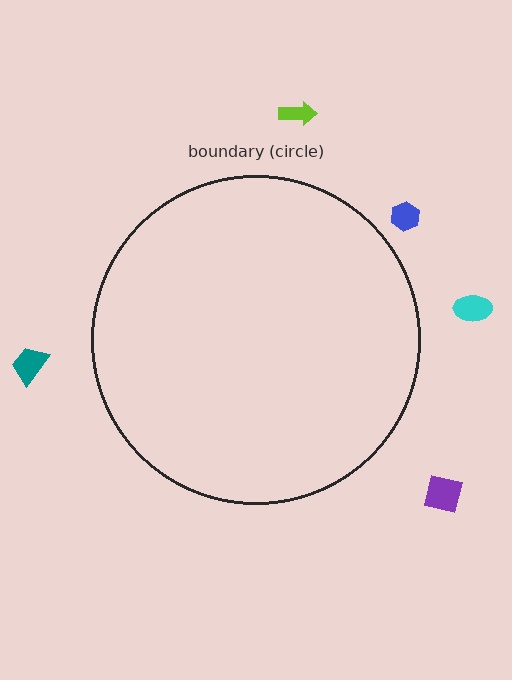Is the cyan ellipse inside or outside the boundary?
Outside.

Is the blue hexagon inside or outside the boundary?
Outside.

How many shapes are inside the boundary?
0 inside, 5 outside.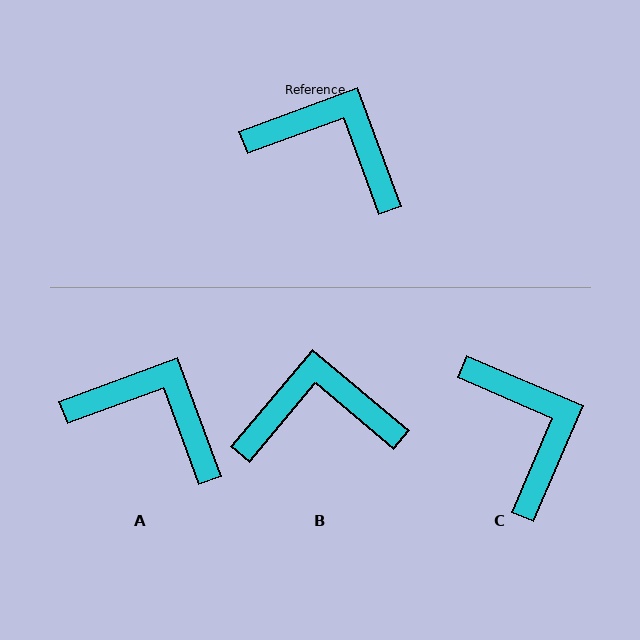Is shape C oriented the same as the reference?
No, it is off by about 43 degrees.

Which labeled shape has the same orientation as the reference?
A.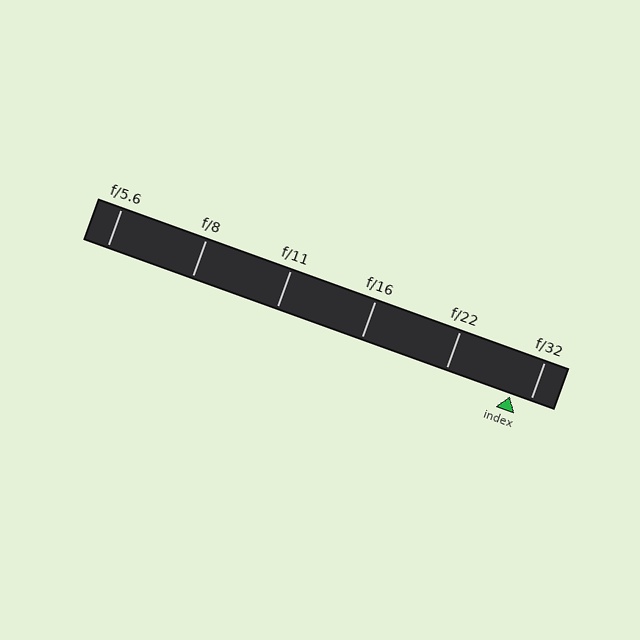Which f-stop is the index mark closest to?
The index mark is closest to f/32.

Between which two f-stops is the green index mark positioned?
The index mark is between f/22 and f/32.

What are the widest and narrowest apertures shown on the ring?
The widest aperture shown is f/5.6 and the narrowest is f/32.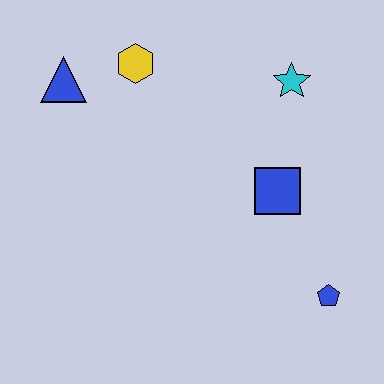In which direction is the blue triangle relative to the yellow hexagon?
The blue triangle is to the left of the yellow hexagon.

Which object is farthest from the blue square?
The blue triangle is farthest from the blue square.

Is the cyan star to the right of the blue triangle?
Yes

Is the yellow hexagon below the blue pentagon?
No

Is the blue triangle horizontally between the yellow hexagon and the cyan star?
No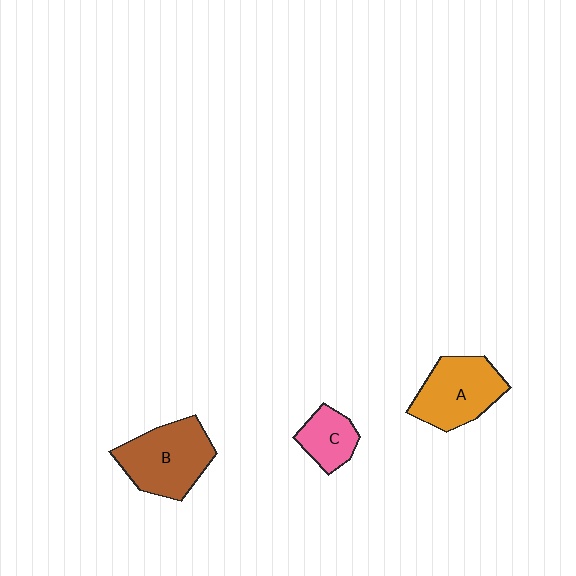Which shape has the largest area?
Shape B (brown).